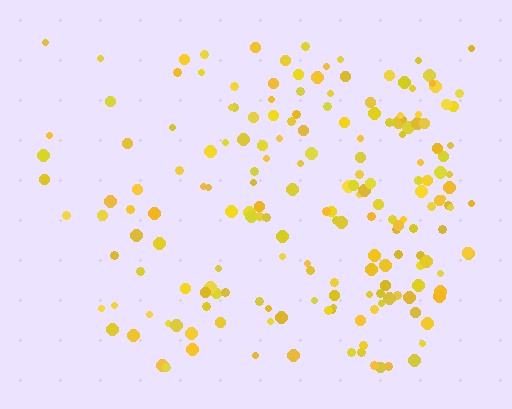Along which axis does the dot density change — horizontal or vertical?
Horizontal.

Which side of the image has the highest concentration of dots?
The right.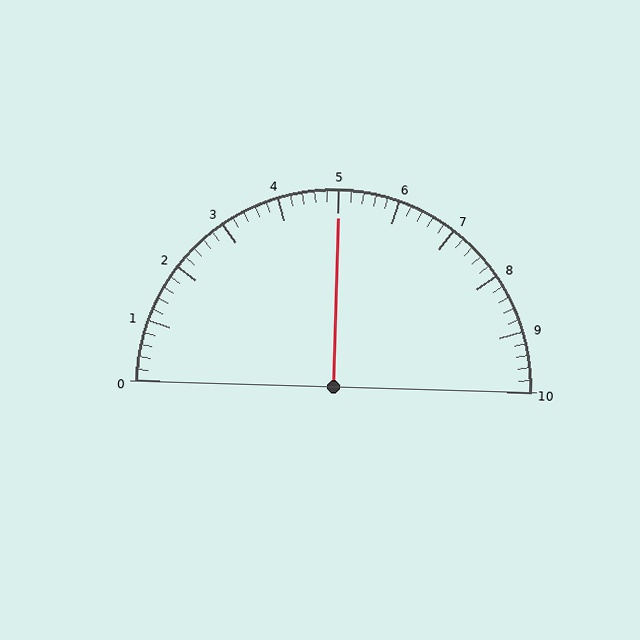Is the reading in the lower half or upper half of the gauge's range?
The reading is in the upper half of the range (0 to 10).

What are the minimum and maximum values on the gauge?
The gauge ranges from 0 to 10.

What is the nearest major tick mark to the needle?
The nearest major tick mark is 5.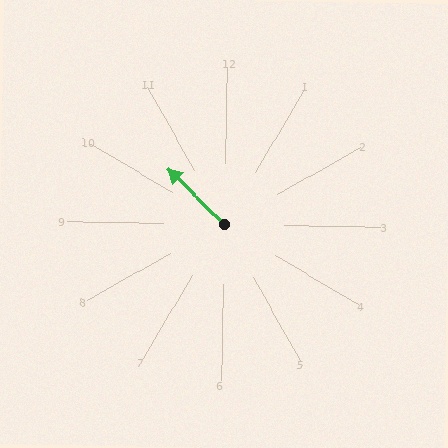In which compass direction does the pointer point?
Northwest.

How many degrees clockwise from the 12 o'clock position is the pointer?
Approximately 313 degrees.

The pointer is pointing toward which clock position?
Roughly 10 o'clock.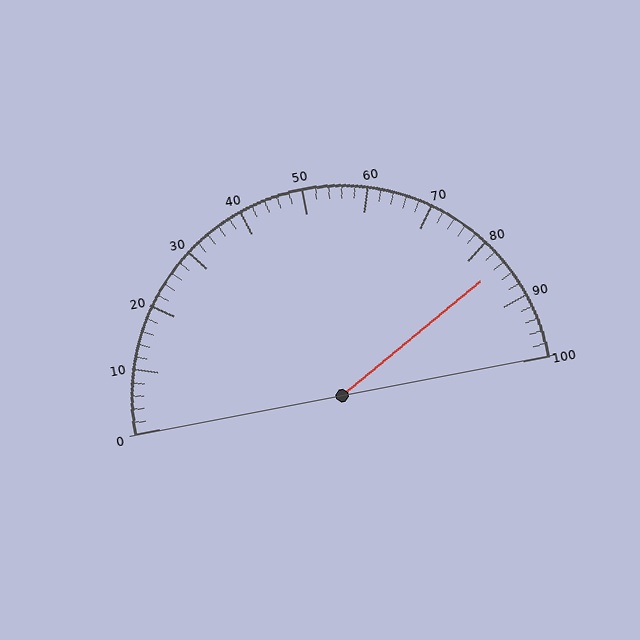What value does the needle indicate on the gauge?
The needle indicates approximately 84.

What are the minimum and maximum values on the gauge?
The gauge ranges from 0 to 100.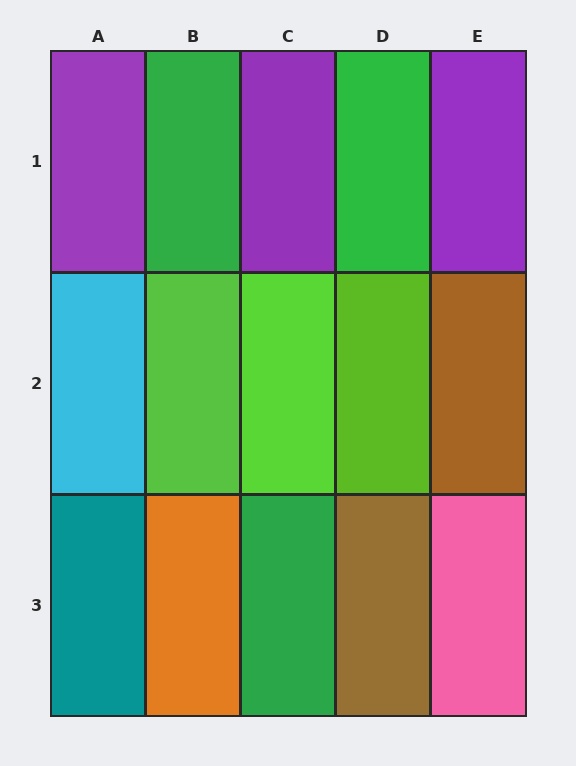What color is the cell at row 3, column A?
Teal.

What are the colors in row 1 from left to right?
Purple, green, purple, green, purple.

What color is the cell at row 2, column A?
Cyan.